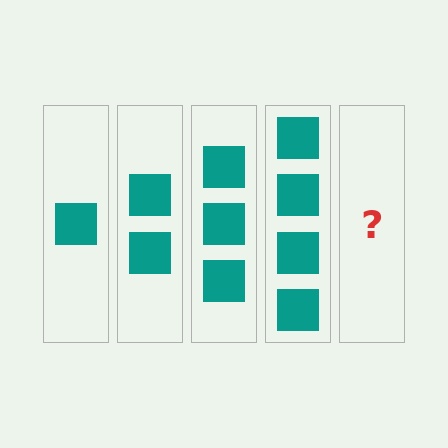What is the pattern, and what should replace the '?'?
The pattern is that each step adds one more square. The '?' should be 5 squares.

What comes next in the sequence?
The next element should be 5 squares.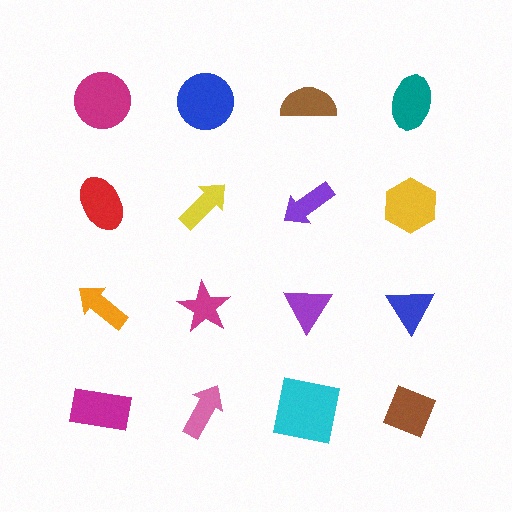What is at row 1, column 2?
A blue circle.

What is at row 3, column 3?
A purple triangle.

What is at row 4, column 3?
A cyan square.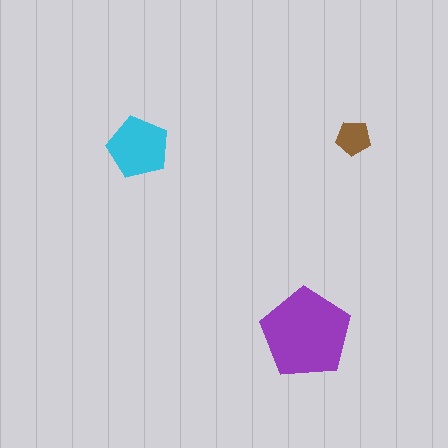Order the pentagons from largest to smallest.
the purple one, the cyan one, the brown one.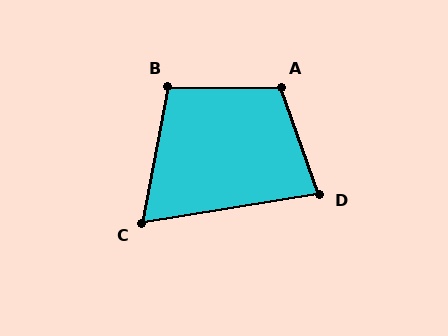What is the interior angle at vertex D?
Approximately 80 degrees (acute).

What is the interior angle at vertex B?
Approximately 100 degrees (obtuse).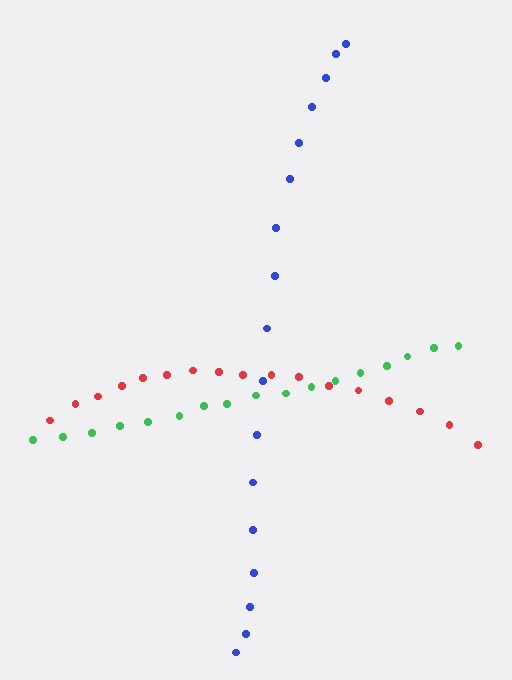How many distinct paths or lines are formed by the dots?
There are 3 distinct paths.